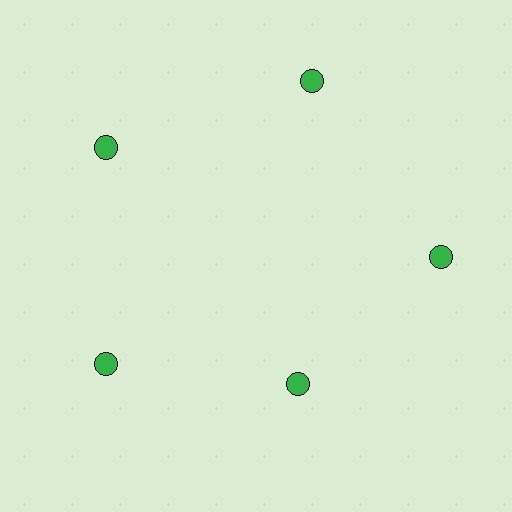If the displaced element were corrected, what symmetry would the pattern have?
It would have 5-fold rotational symmetry — the pattern would map onto itself every 72 degrees.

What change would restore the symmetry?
The symmetry would be restored by moving it outward, back onto the ring so that all 5 circles sit at equal angles and equal distance from the center.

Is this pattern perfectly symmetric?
No. The 5 green circles are arranged in a ring, but one element near the 5 o'clock position is pulled inward toward the center, breaking the 5-fold rotational symmetry.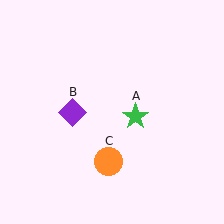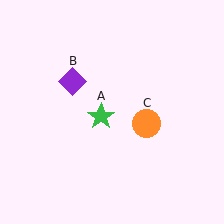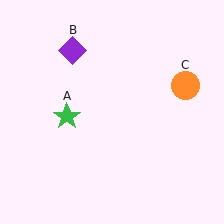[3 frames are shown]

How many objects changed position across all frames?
3 objects changed position: green star (object A), purple diamond (object B), orange circle (object C).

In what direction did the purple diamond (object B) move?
The purple diamond (object B) moved up.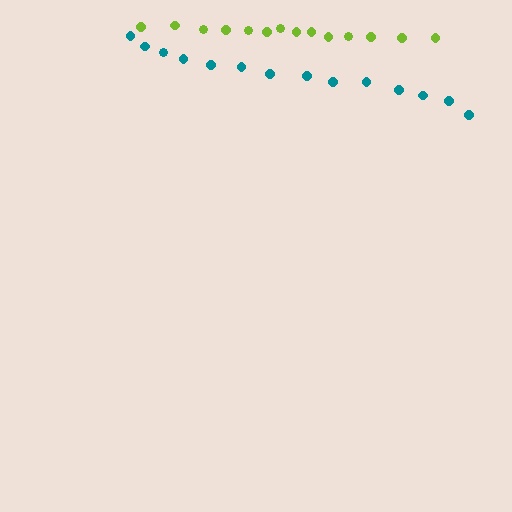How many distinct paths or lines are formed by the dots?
There are 2 distinct paths.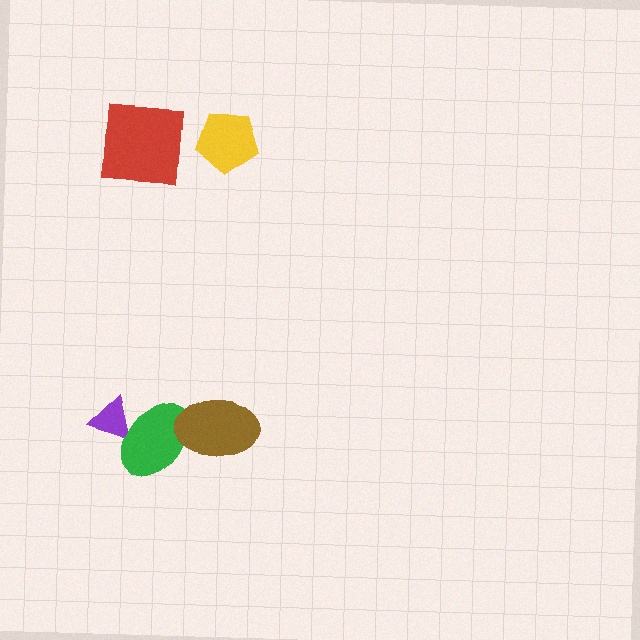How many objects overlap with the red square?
0 objects overlap with the red square.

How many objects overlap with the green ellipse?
2 objects overlap with the green ellipse.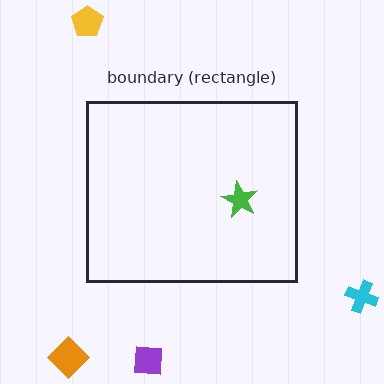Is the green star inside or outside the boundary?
Inside.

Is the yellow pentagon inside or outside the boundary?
Outside.